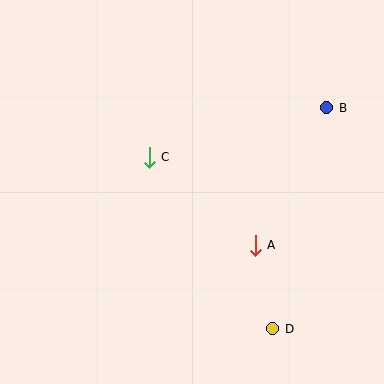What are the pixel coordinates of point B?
Point B is at (327, 108).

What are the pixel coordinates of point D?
Point D is at (273, 329).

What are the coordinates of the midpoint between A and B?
The midpoint between A and B is at (291, 176).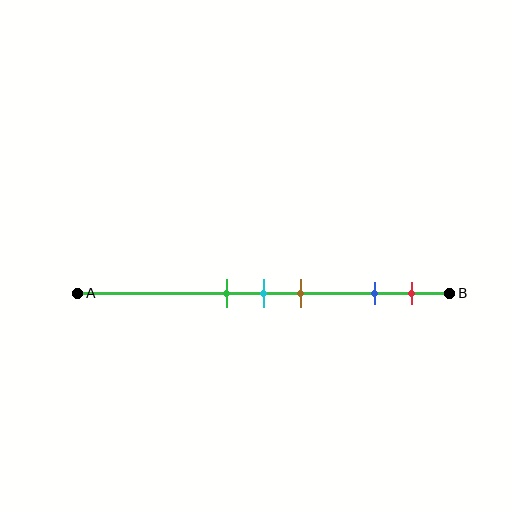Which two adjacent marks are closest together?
The green and cyan marks are the closest adjacent pair.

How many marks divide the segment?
There are 5 marks dividing the segment.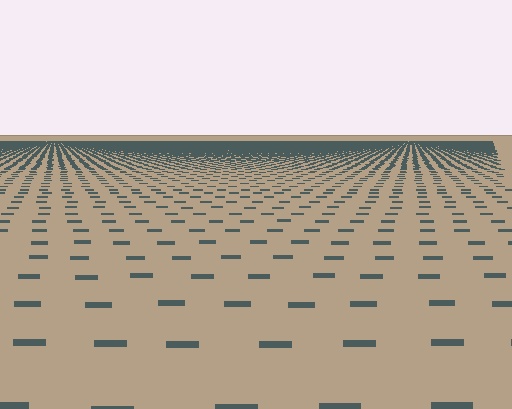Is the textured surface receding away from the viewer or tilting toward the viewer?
The surface is receding away from the viewer. Texture elements get smaller and denser toward the top.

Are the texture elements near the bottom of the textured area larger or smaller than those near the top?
Larger. Near the bottom, elements are closer to the viewer and appear at a bigger on-screen size.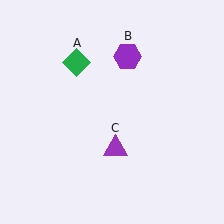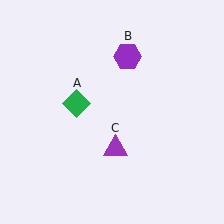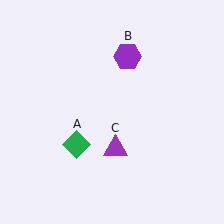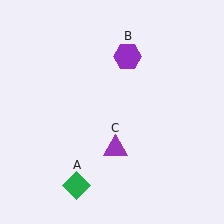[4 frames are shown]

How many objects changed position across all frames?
1 object changed position: green diamond (object A).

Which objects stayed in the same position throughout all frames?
Purple hexagon (object B) and purple triangle (object C) remained stationary.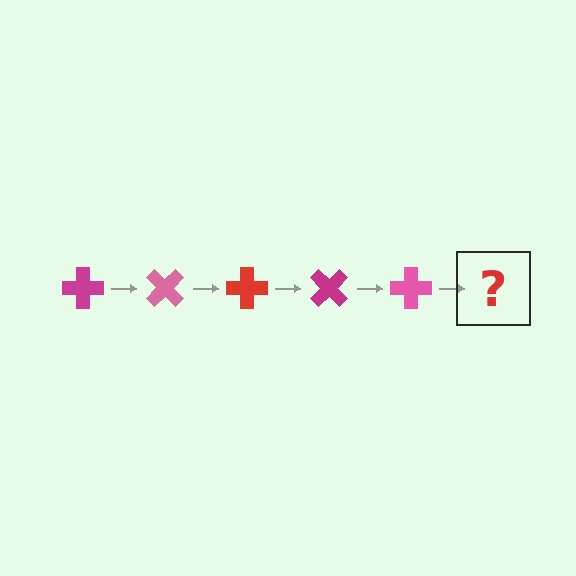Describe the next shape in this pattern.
It should be a red cross, rotated 225 degrees from the start.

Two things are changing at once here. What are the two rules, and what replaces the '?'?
The two rules are that it rotates 45 degrees each step and the color cycles through magenta, pink, and red. The '?' should be a red cross, rotated 225 degrees from the start.